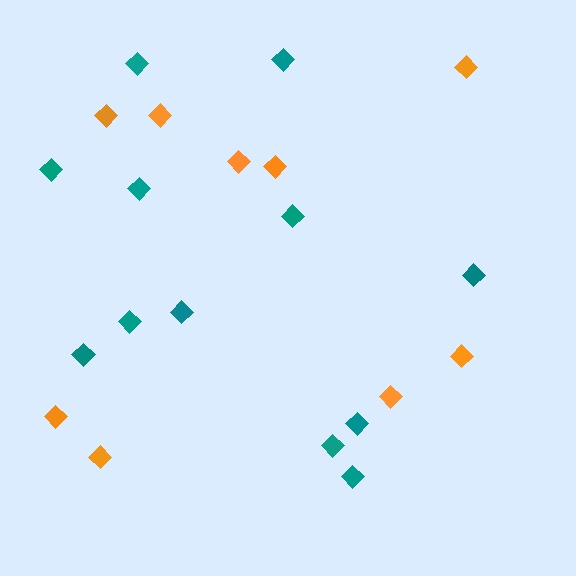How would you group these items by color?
There are 2 groups: one group of orange diamonds (9) and one group of teal diamonds (12).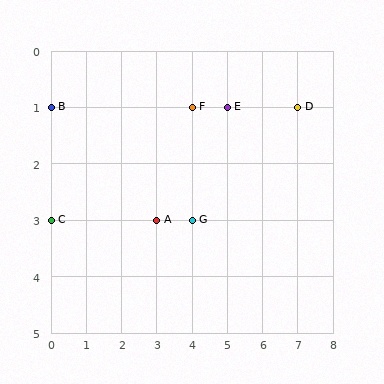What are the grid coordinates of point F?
Point F is at grid coordinates (4, 1).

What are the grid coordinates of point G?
Point G is at grid coordinates (4, 3).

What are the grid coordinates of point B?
Point B is at grid coordinates (0, 1).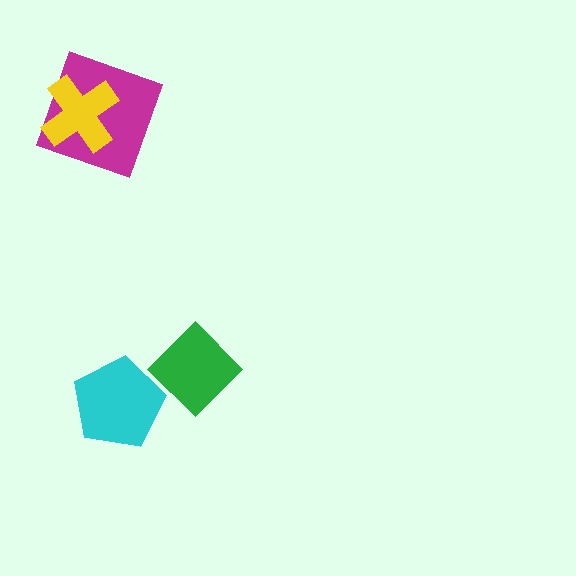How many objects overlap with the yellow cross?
1 object overlaps with the yellow cross.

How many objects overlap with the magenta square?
1 object overlaps with the magenta square.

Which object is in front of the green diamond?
The cyan pentagon is in front of the green diamond.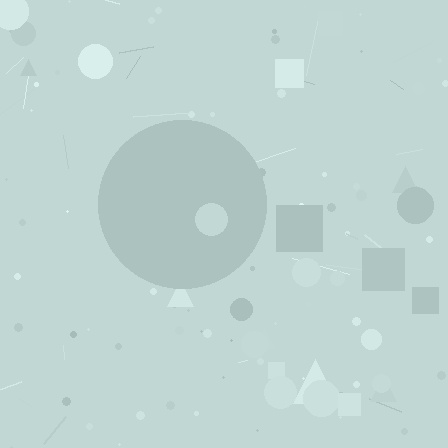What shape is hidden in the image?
A circle is hidden in the image.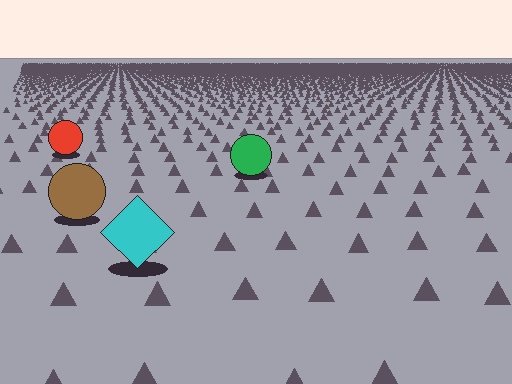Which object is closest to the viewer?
The cyan diamond is closest. The texture marks near it are larger and more spread out.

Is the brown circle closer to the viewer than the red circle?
Yes. The brown circle is closer — you can tell from the texture gradient: the ground texture is coarser near it.